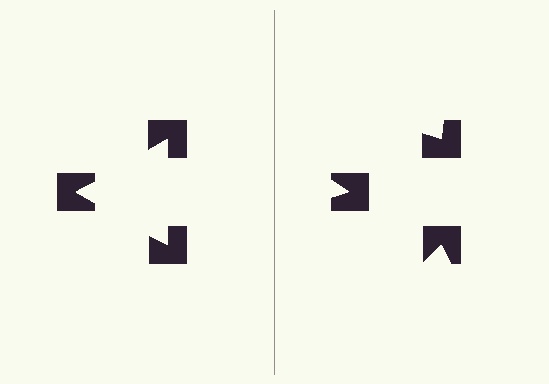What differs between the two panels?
The notched squares are positioned identically on both sides; only the wedge orientations differ. On the left they align to a triangle; on the right they are misaligned.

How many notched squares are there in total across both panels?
6 — 3 on each side.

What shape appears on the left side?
An illusory triangle.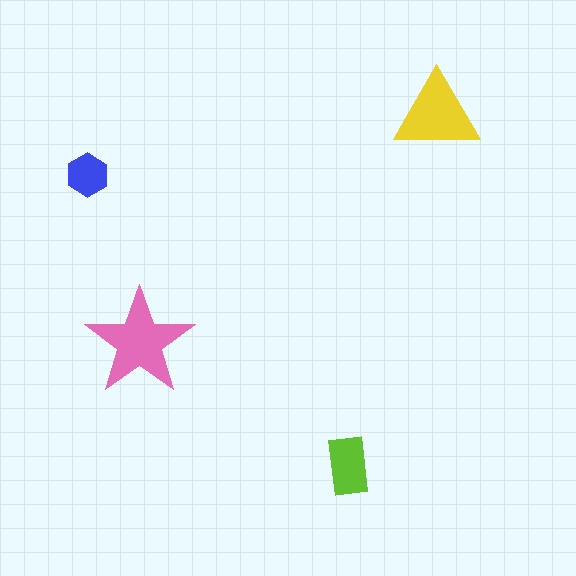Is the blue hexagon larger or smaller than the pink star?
Smaller.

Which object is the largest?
The pink star.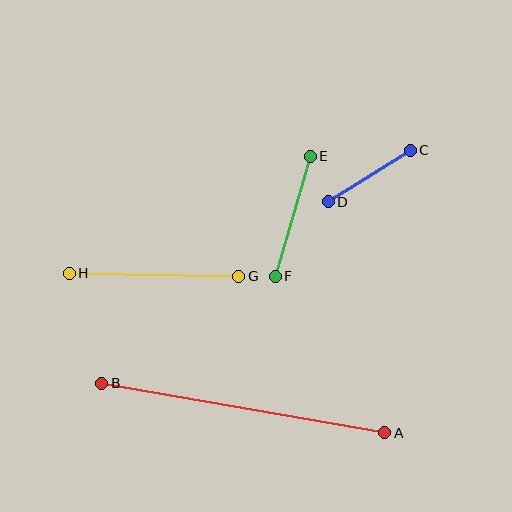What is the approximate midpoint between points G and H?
The midpoint is at approximately (154, 275) pixels.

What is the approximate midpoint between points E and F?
The midpoint is at approximately (293, 216) pixels.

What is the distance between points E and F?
The distance is approximately 125 pixels.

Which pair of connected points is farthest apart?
Points A and B are farthest apart.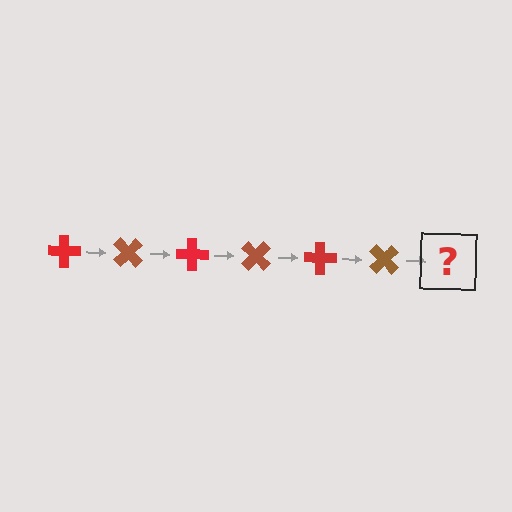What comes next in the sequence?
The next element should be a red cross, rotated 270 degrees from the start.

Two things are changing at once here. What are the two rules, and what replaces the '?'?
The two rules are that it rotates 45 degrees each step and the color cycles through red and brown. The '?' should be a red cross, rotated 270 degrees from the start.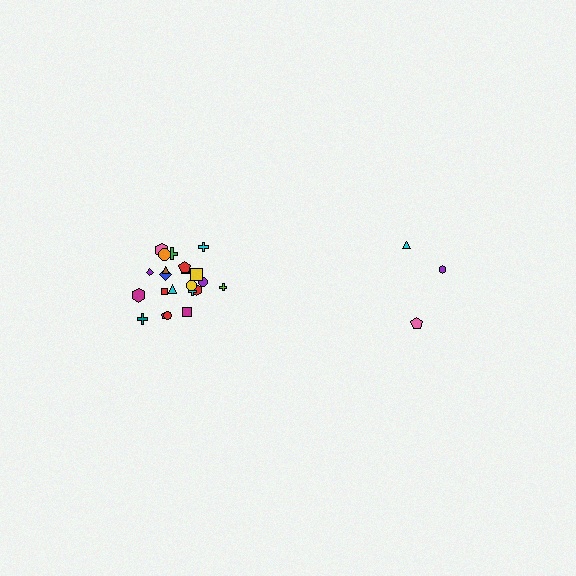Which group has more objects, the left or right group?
The left group.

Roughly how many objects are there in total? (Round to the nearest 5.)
Roughly 25 objects in total.